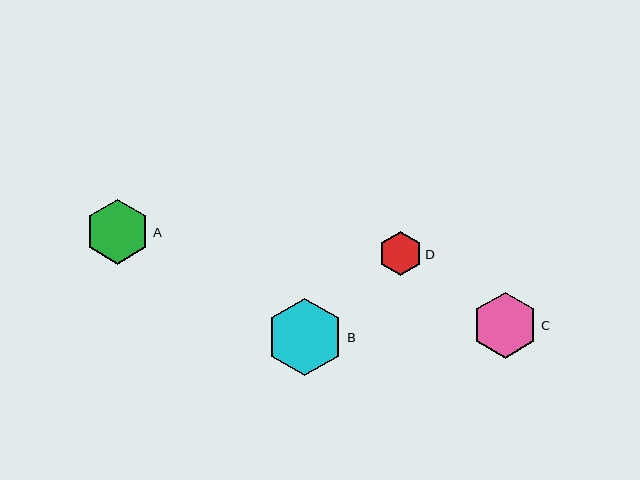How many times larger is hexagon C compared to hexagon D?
Hexagon C is approximately 1.5 times the size of hexagon D.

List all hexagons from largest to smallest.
From largest to smallest: B, C, A, D.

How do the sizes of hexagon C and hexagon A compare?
Hexagon C and hexagon A are approximately the same size.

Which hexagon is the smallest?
Hexagon D is the smallest with a size of approximately 44 pixels.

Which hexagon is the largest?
Hexagon B is the largest with a size of approximately 78 pixels.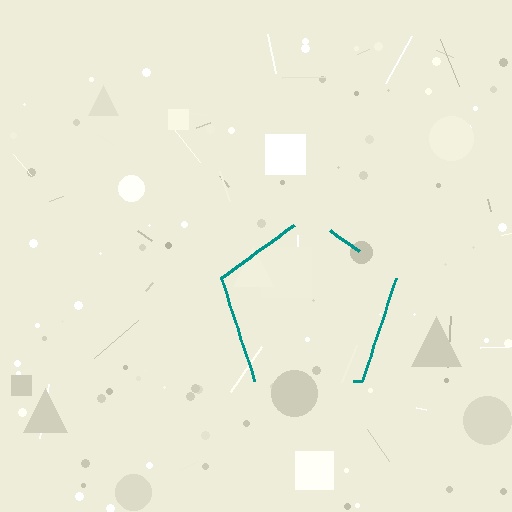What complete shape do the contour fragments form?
The contour fragments form a pentagon.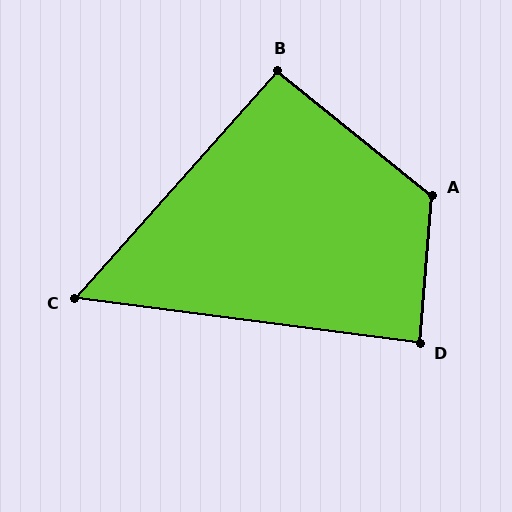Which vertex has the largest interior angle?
A, at approximately 124 degrees.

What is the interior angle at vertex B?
Approximately 93 degrees (approximately right).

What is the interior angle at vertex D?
Approximately 87 degrees (approximately right).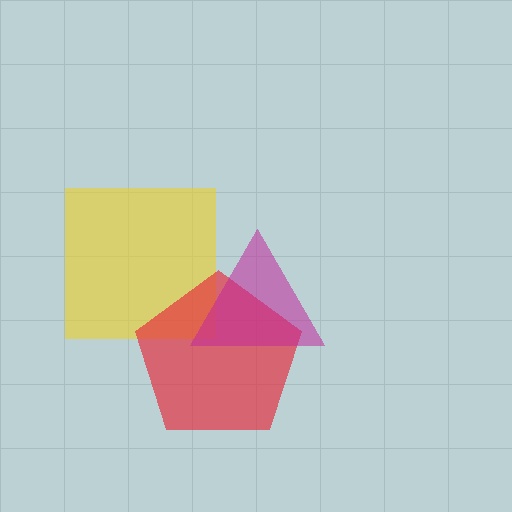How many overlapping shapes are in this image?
There are 3 overlapping shapes in the image.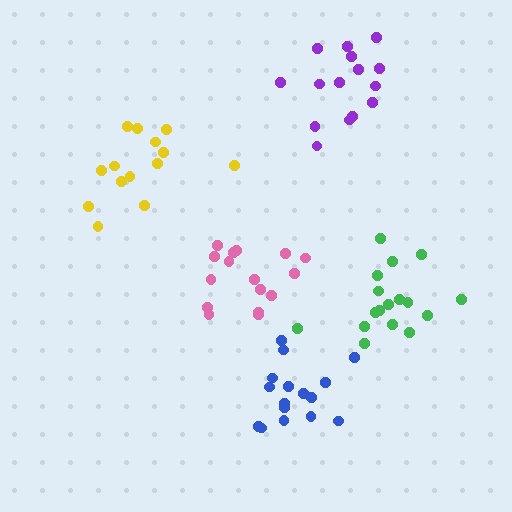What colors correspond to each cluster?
The clusters are colored: green, blue, yellow, pink, purple.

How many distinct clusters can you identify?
There are 5 distinct clusters.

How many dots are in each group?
Group 1: 17 dots, Group 2: 16 dots, Group 3: 14 dots, Group 4: 16 dots, Group 5: 15 dots (78 total).